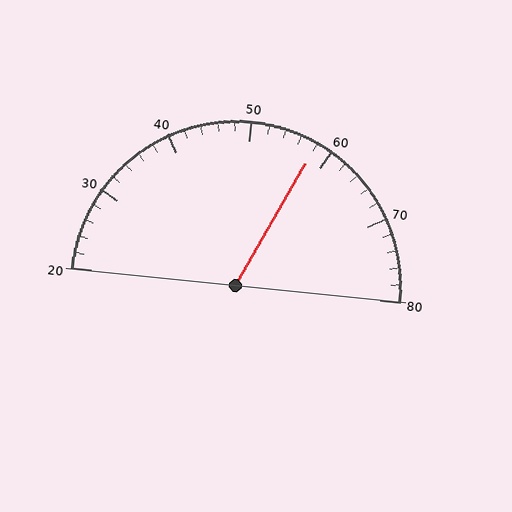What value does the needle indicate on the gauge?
The needle indicates approximately 58.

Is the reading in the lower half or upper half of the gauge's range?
The reading is in the upper half of the range (20 to 80).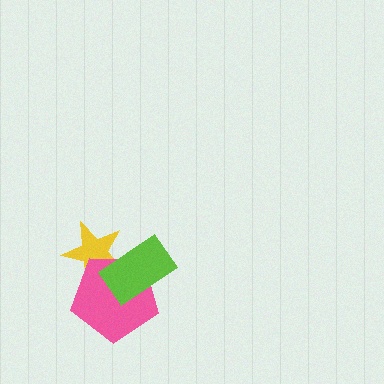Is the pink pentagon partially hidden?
Yes, it is partially covered by another shape.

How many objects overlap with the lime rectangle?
2 objects overlap with the lime rectangle.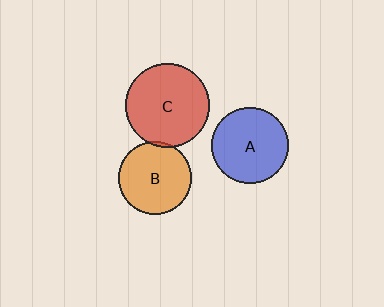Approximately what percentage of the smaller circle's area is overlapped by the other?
Approximately 5%.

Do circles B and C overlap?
Yes.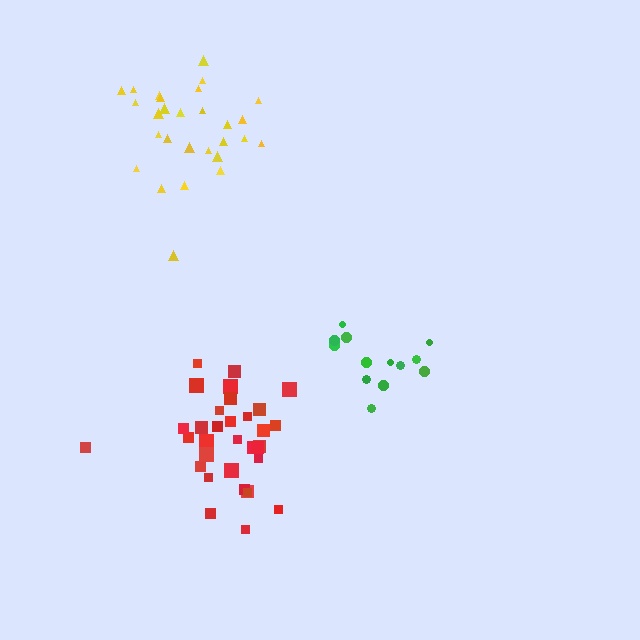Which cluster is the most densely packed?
Red.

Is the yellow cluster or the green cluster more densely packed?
Yellow.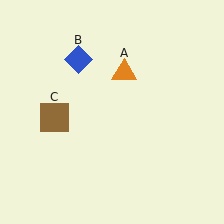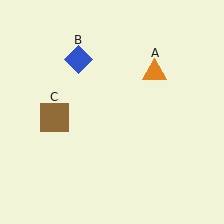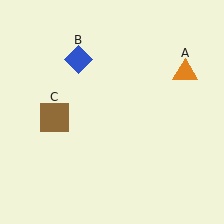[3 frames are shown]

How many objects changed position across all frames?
1 object changed position: orange triangle (object A).